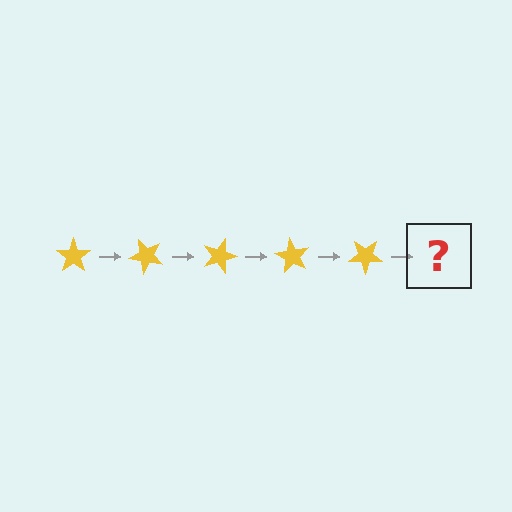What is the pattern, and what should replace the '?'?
The pattern is that the star rotates 45 degrees each step. The '?' should be a yellow star rotated 225 degrees.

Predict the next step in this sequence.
The next step is a yellow star rotated 225 degrees.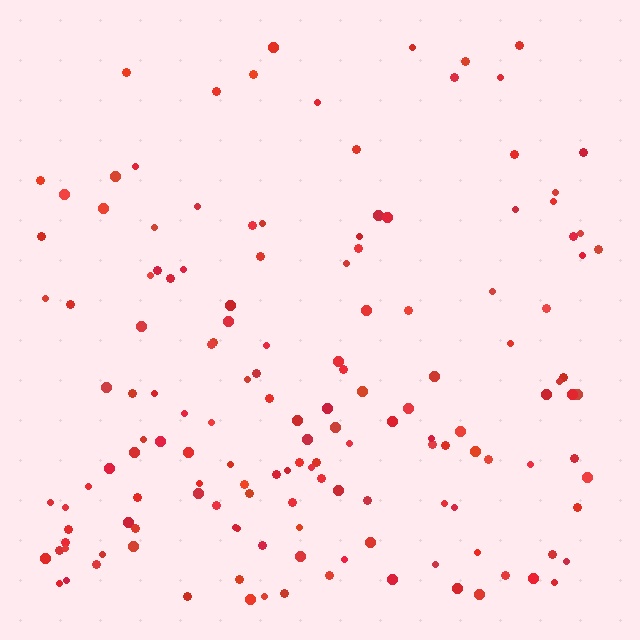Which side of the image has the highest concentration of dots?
The bottom.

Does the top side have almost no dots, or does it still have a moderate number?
Still a moderate number, just noticeably fewer than the bottom.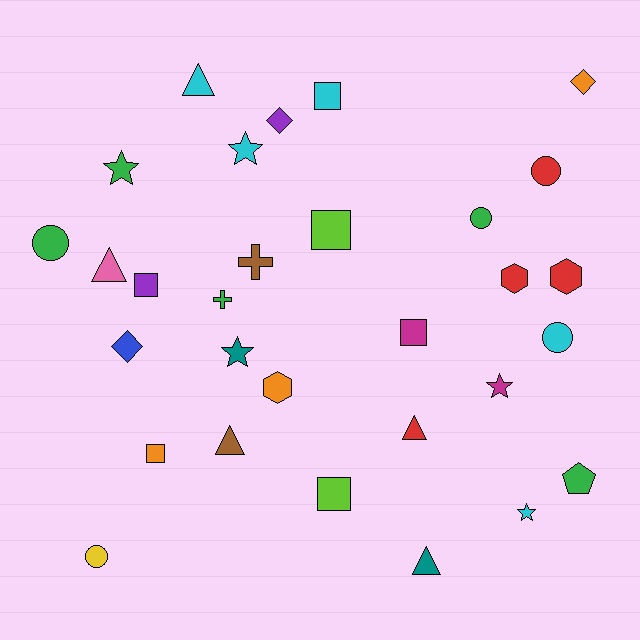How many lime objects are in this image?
There are 2 lime objects.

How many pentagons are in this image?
There is 1 pentagon.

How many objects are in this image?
There are 30 objects.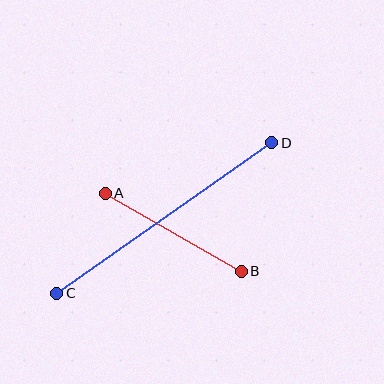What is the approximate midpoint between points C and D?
The midpoint is at approximately (164, 218) pixels.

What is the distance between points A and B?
The distance is approximately 156 pixels.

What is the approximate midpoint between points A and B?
The midpoint is at approximately (173, 232) pixels.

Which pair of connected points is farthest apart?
Points C and D are farthest apart.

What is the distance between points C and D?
The distance is approximately 263 pixels.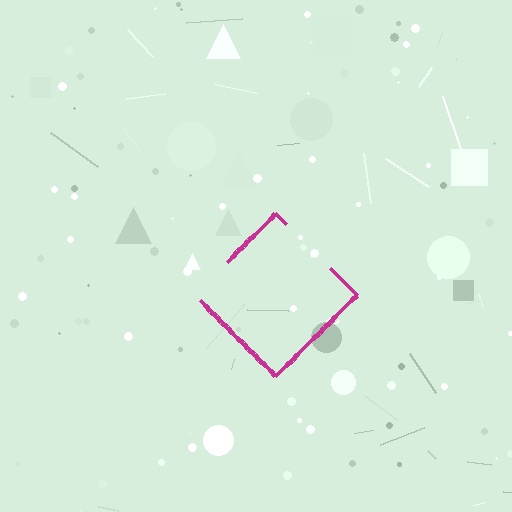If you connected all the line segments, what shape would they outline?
They would outline a diamond.